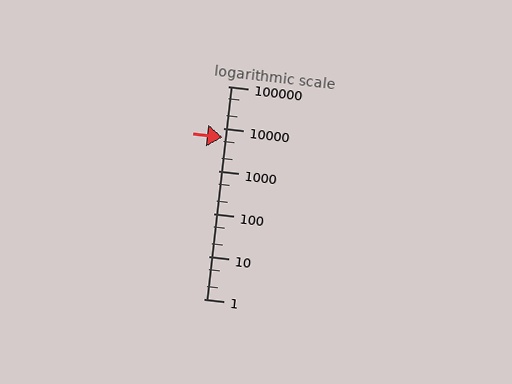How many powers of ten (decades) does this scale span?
The scale spans 5 decades, from 1 to 100000.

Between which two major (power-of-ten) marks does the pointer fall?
The pointer is between 1000 and 10000.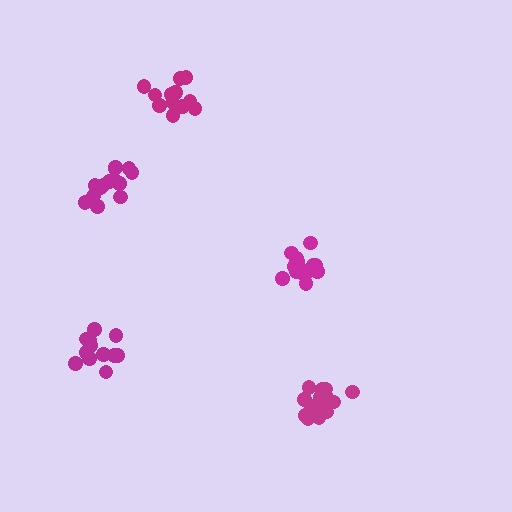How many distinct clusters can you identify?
There are 5 distinct clusters.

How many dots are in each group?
Group 1: 12 dots, Group 2: 14 dots, Group 3: 14 dots, Group 4: 17 dots, Group 5: 12 dots (69 total).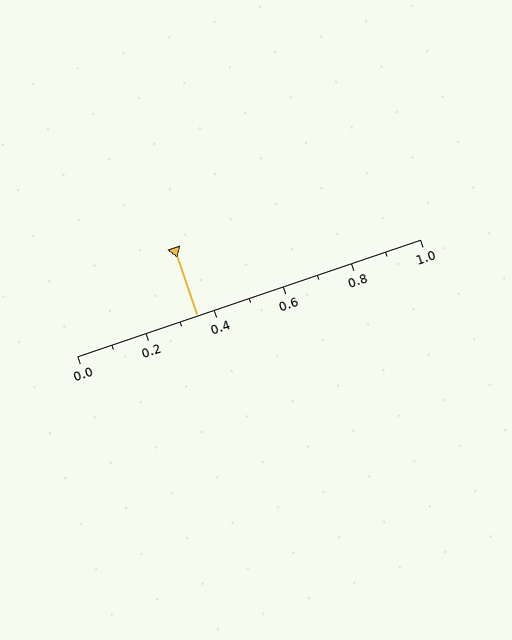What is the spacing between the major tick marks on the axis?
The major ticks are spaced 0.2 apart.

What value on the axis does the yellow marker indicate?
The marker indicates approximately 0.35.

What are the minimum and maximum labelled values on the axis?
The axis runs from 0.0 to 1.0.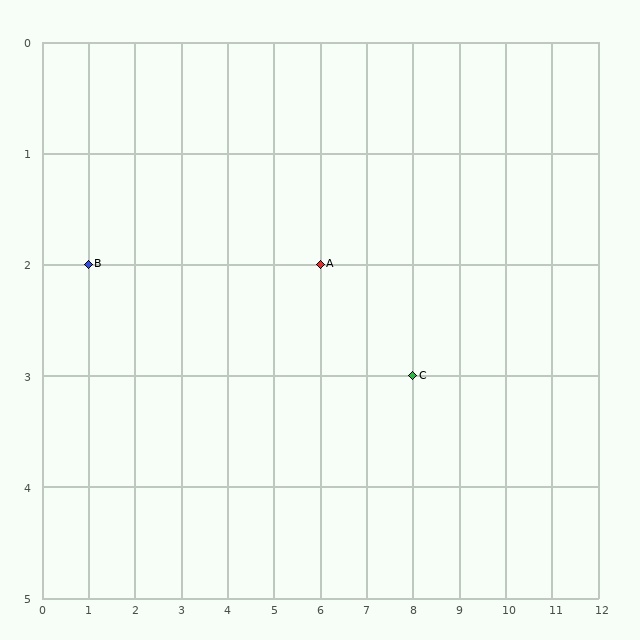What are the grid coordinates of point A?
Point A is at grid coordinates (6, 2).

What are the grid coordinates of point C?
Point C is at grid coordinates (8, 3).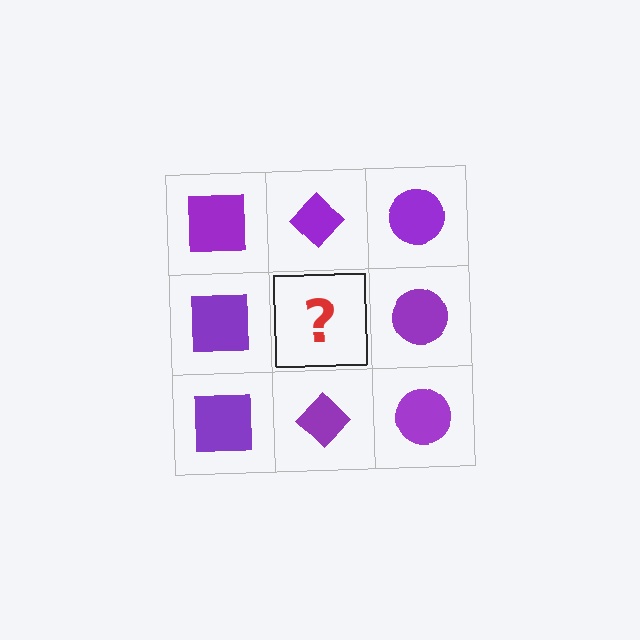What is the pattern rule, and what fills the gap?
The rule is that each column has a consistent shape. The gap should be filled with a purple diamond.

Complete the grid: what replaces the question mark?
The question mark should be replaced with a purple diamond.